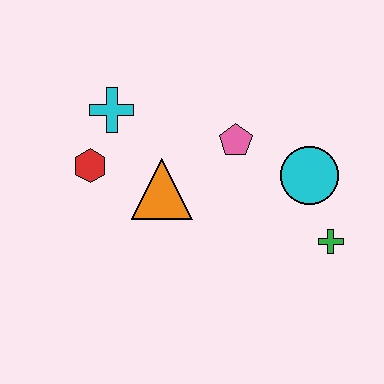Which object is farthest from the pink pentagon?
The red hexagon is farthest from the pink pentagon.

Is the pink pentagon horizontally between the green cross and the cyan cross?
Yes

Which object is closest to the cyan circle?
The green cross is closest to the cyan circle.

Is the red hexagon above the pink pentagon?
No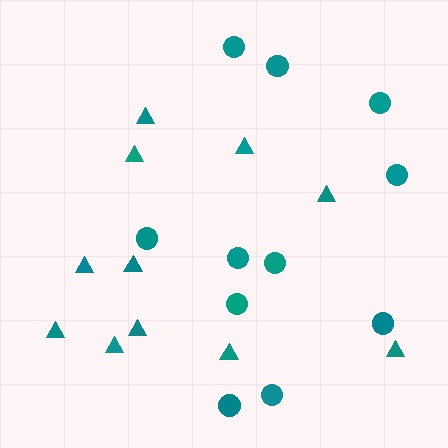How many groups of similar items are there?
There are 2 groups: one group of triangles (11) and one group of circles (11).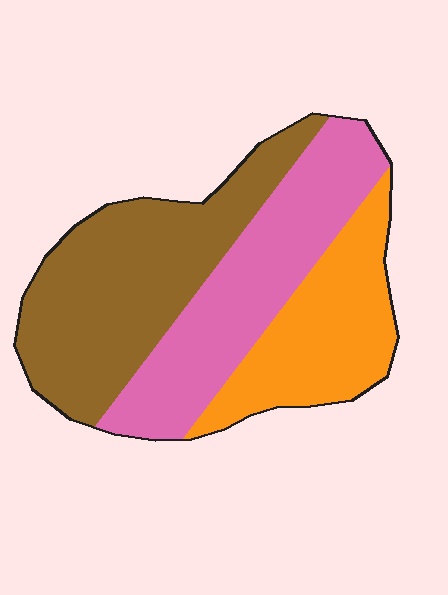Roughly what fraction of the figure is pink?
Pink takes up about one third (1/3) of the figure.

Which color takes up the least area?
Orange, at roughly 25%.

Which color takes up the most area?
Brown, at roughly 40%.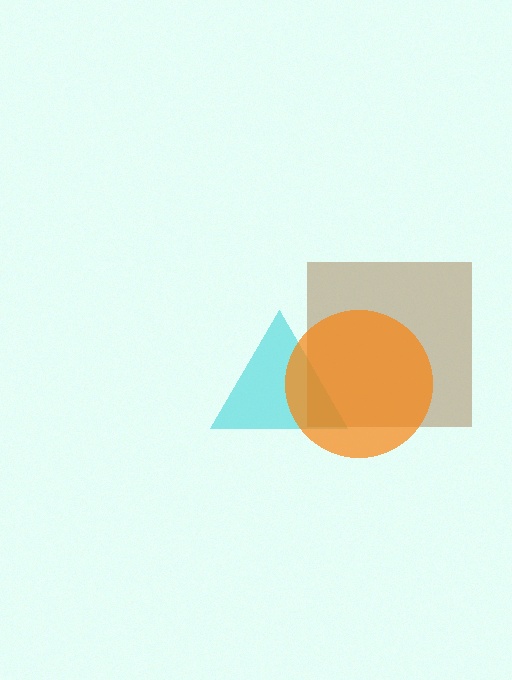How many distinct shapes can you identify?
There are 3 distinct shapes: a cyan triangle, a brown square, an orange circle.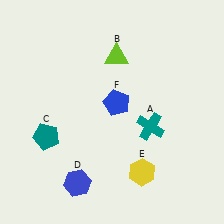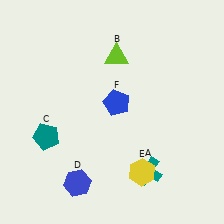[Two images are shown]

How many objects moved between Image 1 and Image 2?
1 object moved between the two images.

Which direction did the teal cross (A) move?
The teal cross (A) moved down.